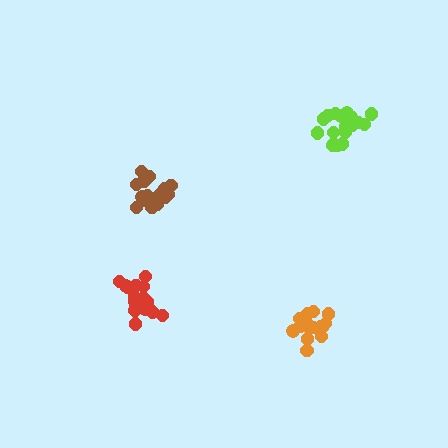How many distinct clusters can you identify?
There are 4 distinct clusters.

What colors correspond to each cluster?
The clusters are colored: lime, orange, red, brown.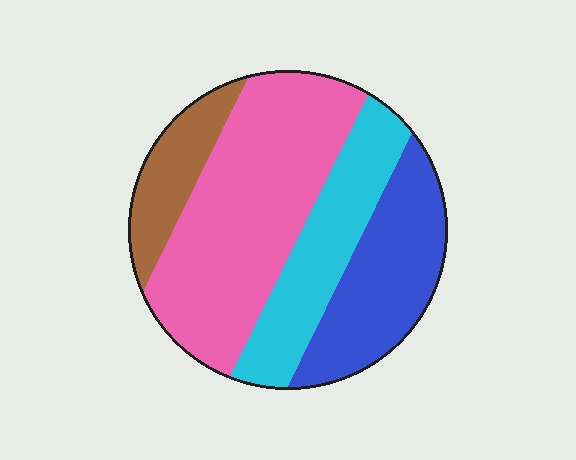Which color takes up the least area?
Brown, at roughly 10%.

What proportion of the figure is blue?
Blue covers roughly 25% of the figure.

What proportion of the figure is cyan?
Cyan covers 22% of the figure.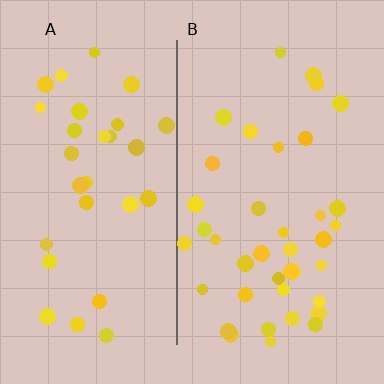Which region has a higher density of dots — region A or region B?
B (the right).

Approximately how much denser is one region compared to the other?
Approximately 1.3× — region B over region A.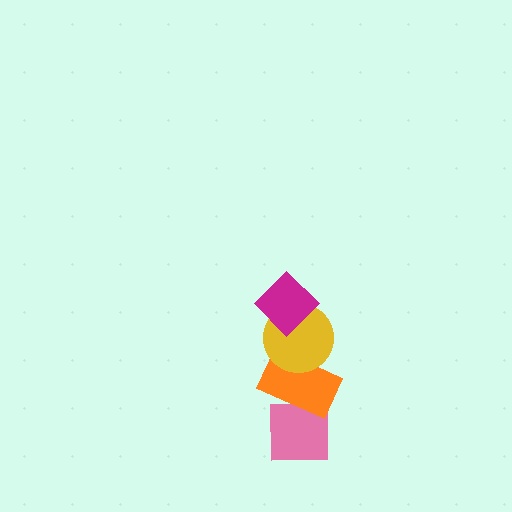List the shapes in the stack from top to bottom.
From top to bottom: the magenta diamond, the yellow circle, the orange rectangle, the pink square.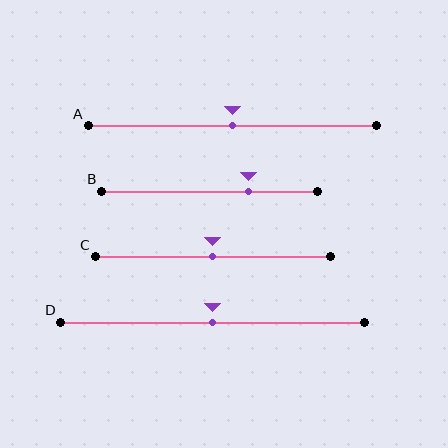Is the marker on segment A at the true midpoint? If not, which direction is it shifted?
Yes, the marker on segment A is at the true midpoint.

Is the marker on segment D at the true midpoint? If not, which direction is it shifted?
Yes, the marker on segment D is at the true midpoint.